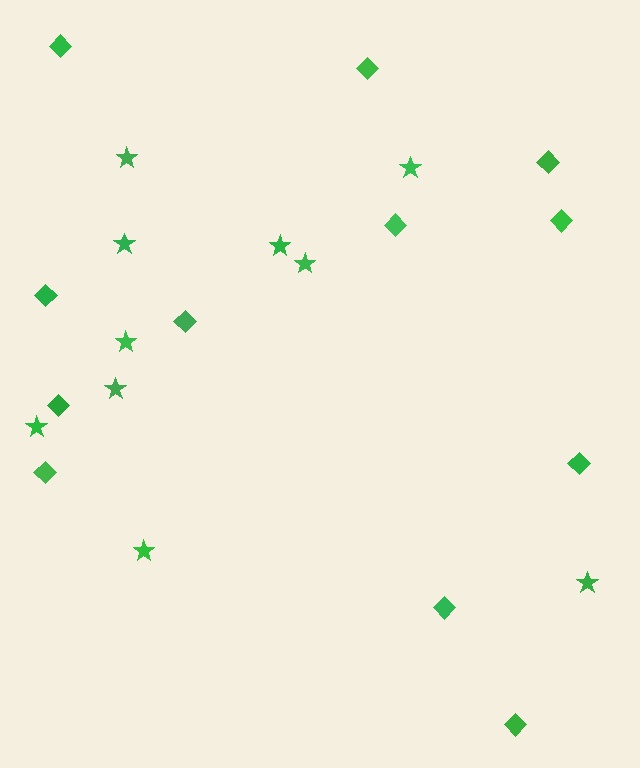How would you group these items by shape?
There are 2 groups: one group of stars (10) and one group of diamonds (12).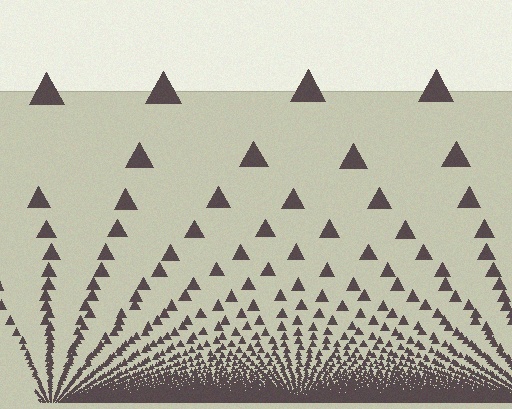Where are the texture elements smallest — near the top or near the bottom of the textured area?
Near the bottom.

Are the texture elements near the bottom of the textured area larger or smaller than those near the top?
Smaller. The gradient is inverted — elements near the bottom are smaller and denser.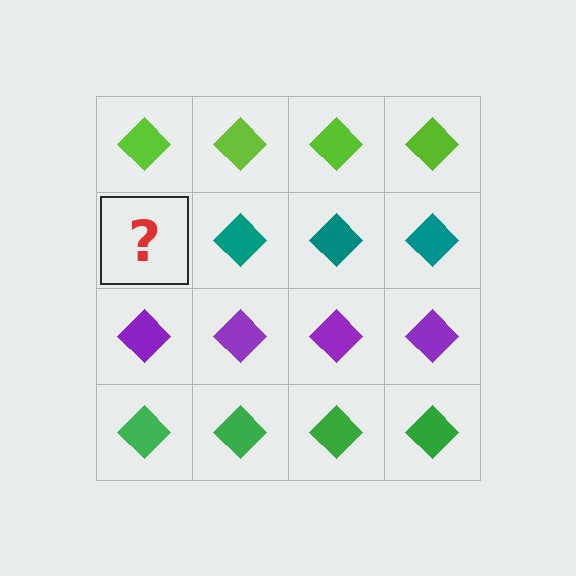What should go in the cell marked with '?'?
The missing cell should contain a teal diamond.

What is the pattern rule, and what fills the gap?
The rule is that each row has a consistent color. The gap should be filled with a teal diamond.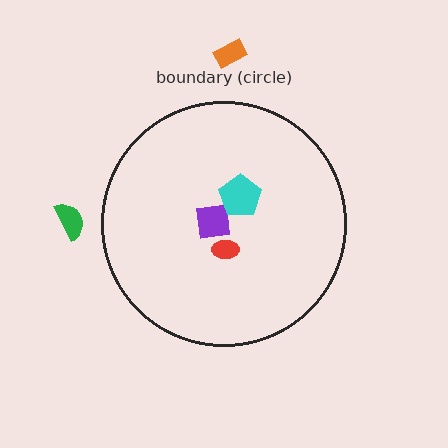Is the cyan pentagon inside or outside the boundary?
Inside.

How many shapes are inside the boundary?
3 inside, 2 outside.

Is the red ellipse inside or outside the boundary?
Inside.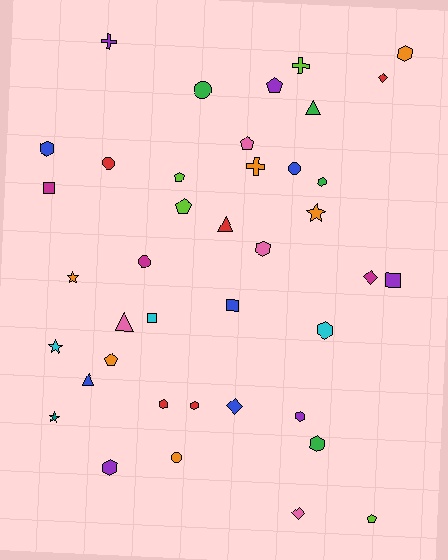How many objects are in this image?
There are 40 objects.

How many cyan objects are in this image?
There are 3 cyan objects.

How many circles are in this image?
There are 5 circles.